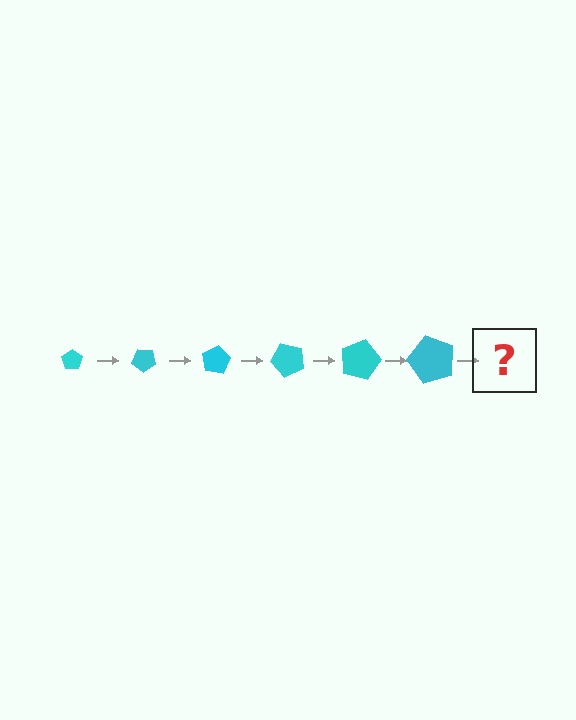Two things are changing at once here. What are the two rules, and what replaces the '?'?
The two rules are that the pentagon grows larger each step and it rotates 40 degrees each step. The '?' should be a pentagon, larger than the previous one and rotated 240 degrees from the start.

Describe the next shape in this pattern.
It should be a pentagon, larger than the previous one and rotated 240 degrees from the start.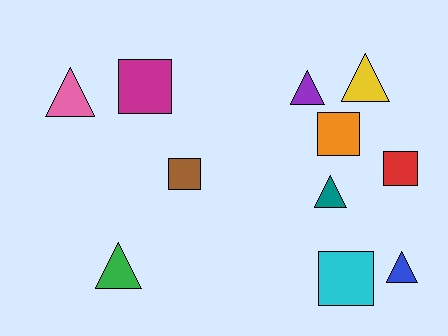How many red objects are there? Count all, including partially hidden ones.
There is 1 red object.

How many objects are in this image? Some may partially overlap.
There are 11 objects.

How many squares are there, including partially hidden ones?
There are 5 squares.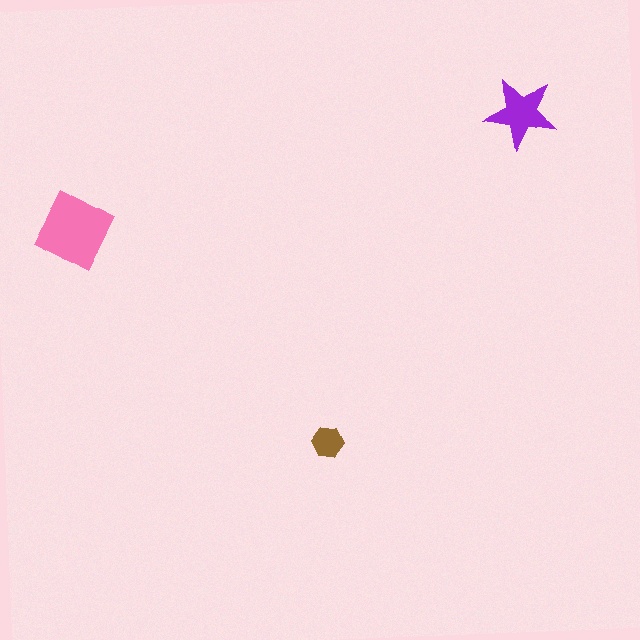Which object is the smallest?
The brown hexagon.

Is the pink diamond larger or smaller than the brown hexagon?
Larger.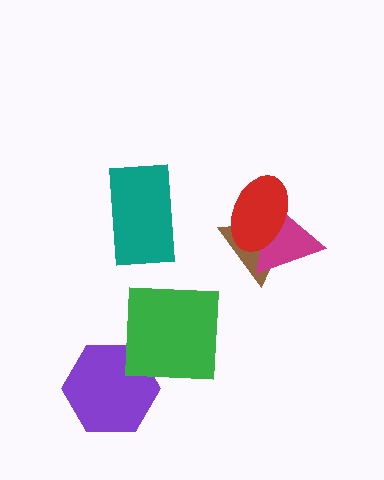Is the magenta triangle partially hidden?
Yes, it is partially covered by another shape.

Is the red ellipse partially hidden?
No, no other shape covers it.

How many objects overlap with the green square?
1 object overlaps with the green square.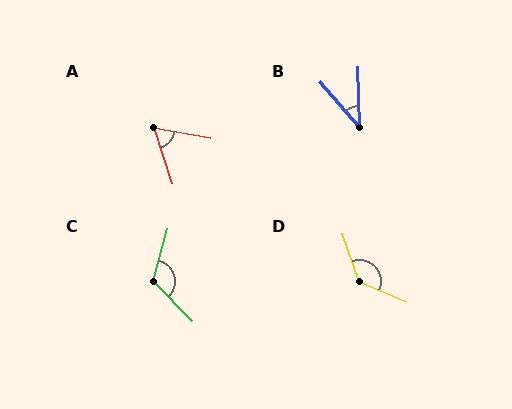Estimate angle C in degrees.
Approximately 120 degrees.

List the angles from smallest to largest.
B (40°), A (62°), C (120°), D (132°).